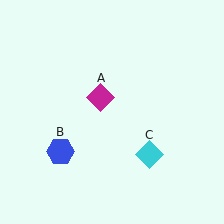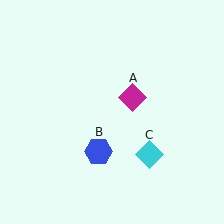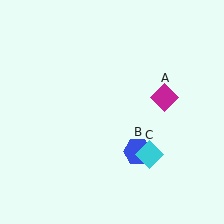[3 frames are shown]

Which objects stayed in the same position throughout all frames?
Cyan diamond (object C) remained stationary.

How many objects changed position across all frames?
2 objects changed position: magenta diamond (object A), blue hexagon (object B).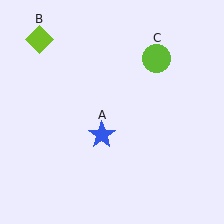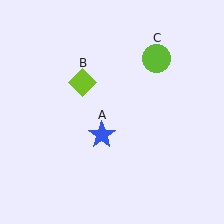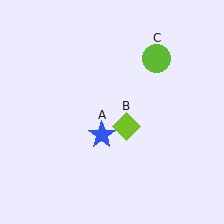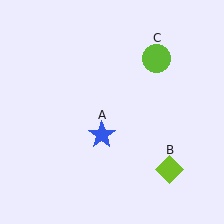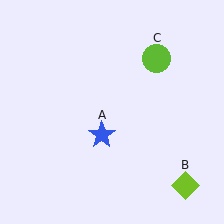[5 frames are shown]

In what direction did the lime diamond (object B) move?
The lime diamond (object B) moved down and to the right.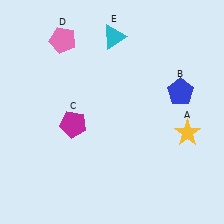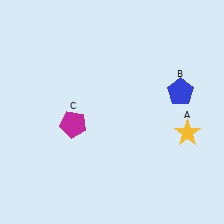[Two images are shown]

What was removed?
The pink pentagon (D), the cyan triangle (E) were removed in Image 2.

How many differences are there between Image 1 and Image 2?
There are 2 differences between the two images.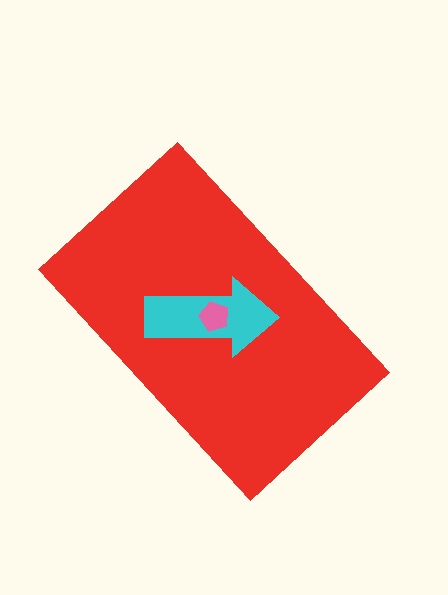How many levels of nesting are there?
3.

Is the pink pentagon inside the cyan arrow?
Yes.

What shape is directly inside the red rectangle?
The cyan arrow.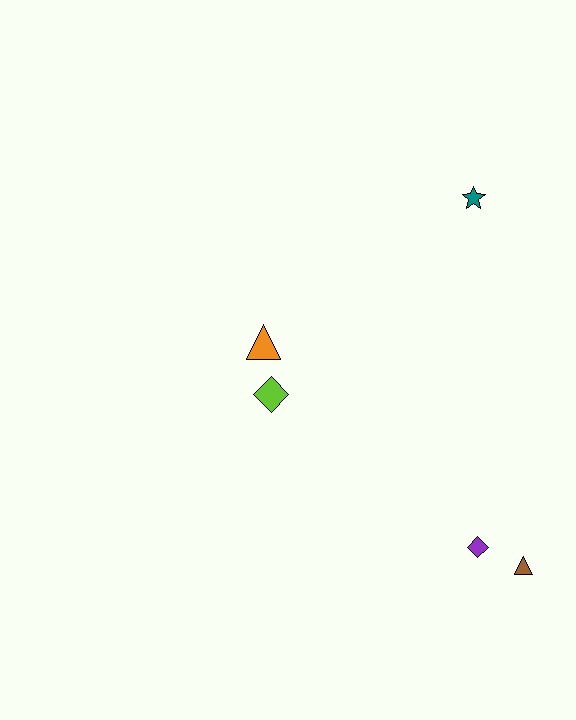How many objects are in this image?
There are 5 objects.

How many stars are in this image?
There is 1 star.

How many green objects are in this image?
There are no green objects.